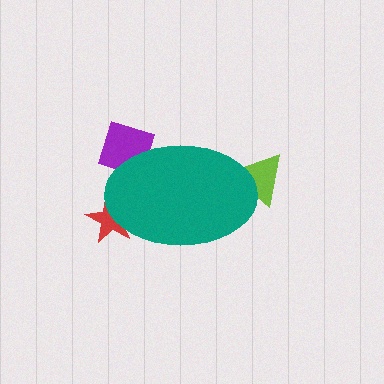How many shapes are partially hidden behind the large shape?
3 shapes are partially hidden.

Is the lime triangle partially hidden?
Yes, the lime triangle is partially hidden behind the teal ellipse.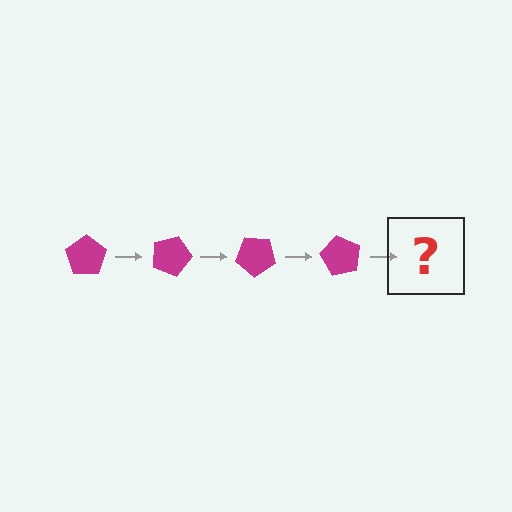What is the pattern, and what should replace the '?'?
The pattern is that the pentagon rotates 20 degrees each step. The '?' should be a magenta pentagon rotated 80 degrees.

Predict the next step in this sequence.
The next step is a magenta pentagon rotated 80 degrees.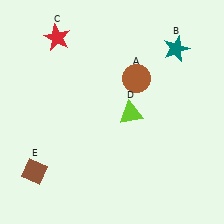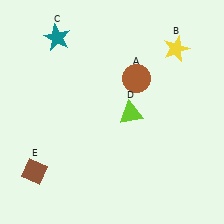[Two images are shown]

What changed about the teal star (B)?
In Image 1, B is teal. In Image 2, it changed to yellow.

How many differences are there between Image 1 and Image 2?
There are 2 differences between the two images.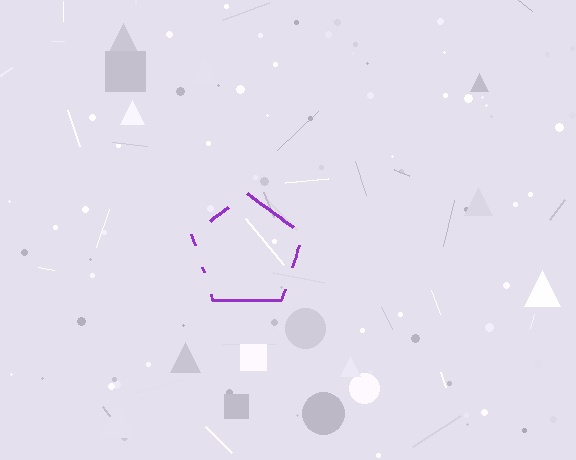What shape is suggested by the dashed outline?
The dashed outline suggests a pentagon.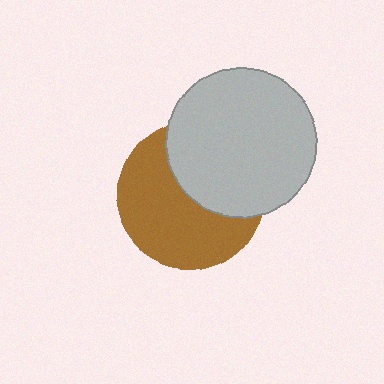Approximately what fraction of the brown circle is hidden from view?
Roughly 41% of the brown circle is hidden behind the light gray circle.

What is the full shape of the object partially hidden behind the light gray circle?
The partially hidden object is a brown circle.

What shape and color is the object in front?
The object in front is a light gray circle.